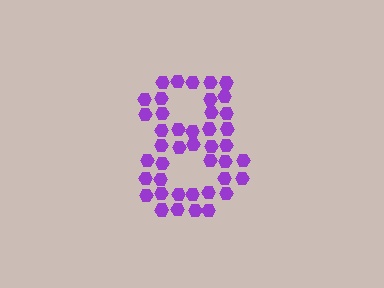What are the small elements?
The small elements are hexagons.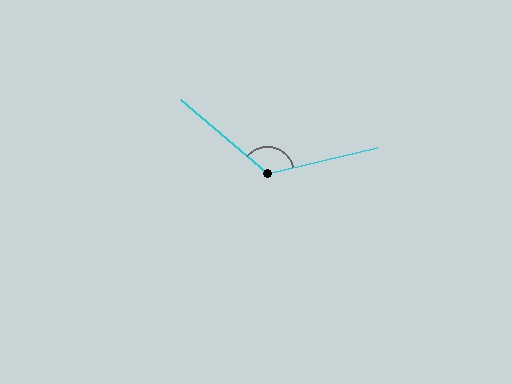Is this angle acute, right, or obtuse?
It is obtuse.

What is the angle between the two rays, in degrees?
Approximately 126 degrees.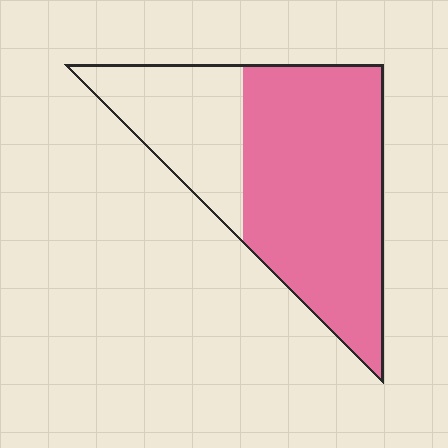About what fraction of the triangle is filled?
About two thirds (2/3).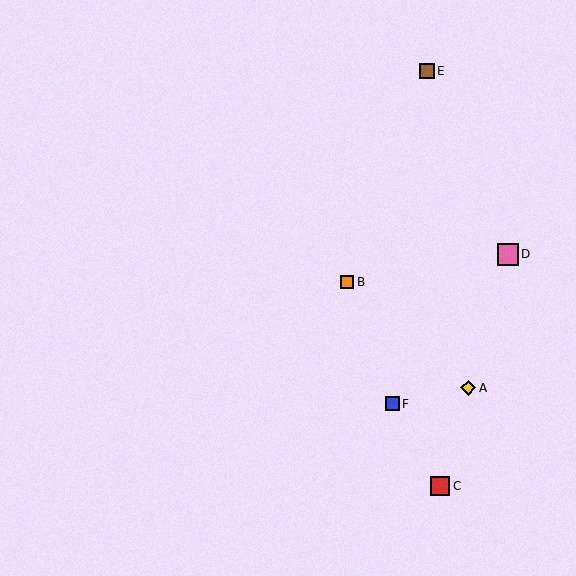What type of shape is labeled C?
Shape C is a red square.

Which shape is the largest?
The pink square (labeled D) is the largest.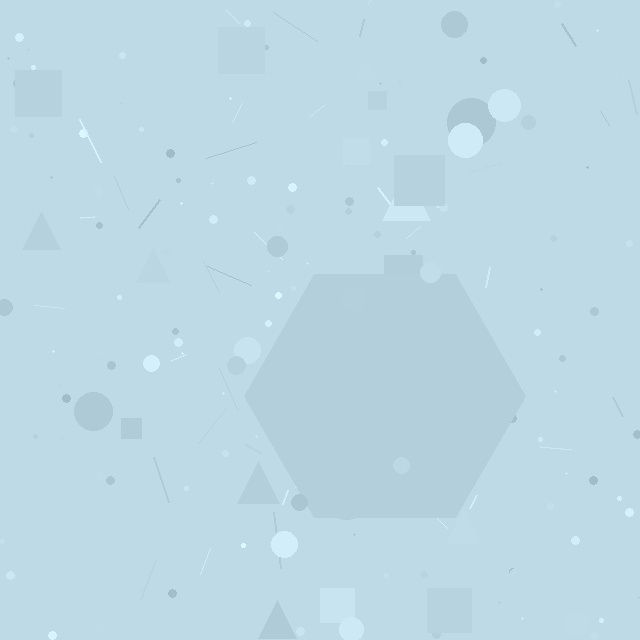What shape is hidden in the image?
A hexagon is hidden in the image.